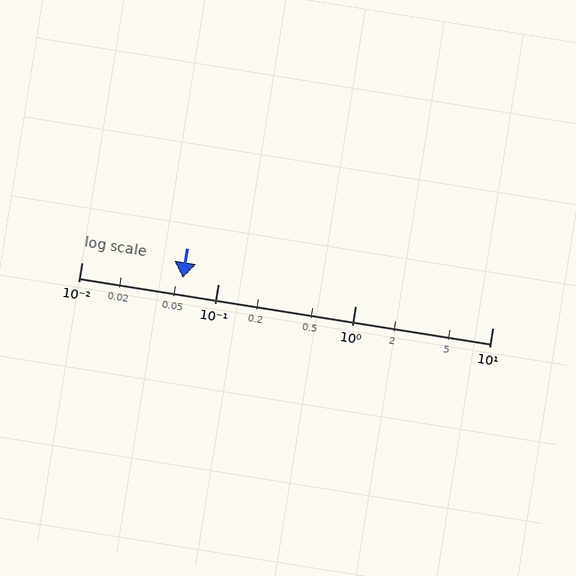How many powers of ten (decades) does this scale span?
The scale spans 3 decades, from 0.01 to 10.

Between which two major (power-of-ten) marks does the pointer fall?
The pointer is between 0.01 and 0.1.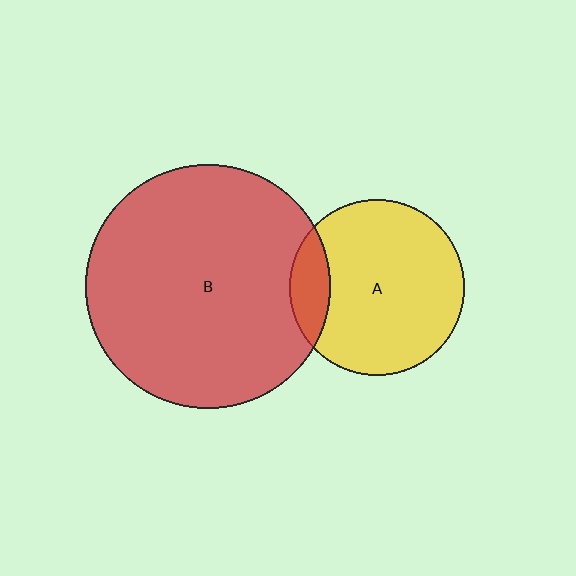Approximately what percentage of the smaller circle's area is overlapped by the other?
Approximately 15%.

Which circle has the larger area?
Circle B (red).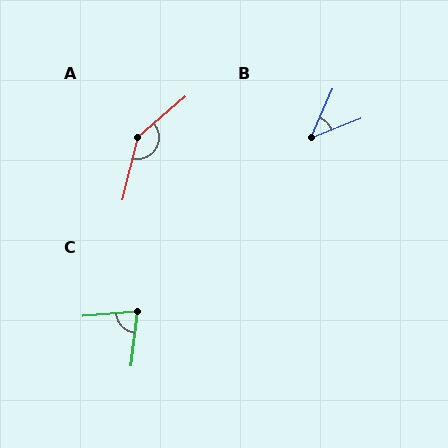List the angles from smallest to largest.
B (45°), C (78°), A (145°).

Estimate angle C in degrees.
Approximately 78 degrees.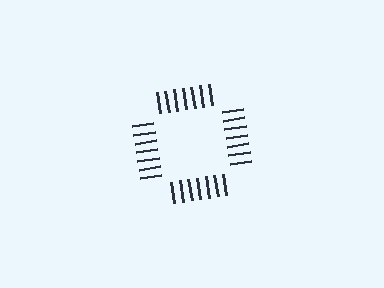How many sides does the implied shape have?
4 sides — the line-ends trace a square.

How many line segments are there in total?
28 — 7 along each of the 4 edges.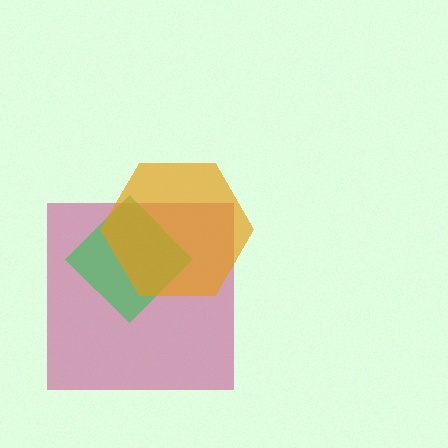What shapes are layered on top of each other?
The layered shapes are: a magenta square, a green diamond, an orange hexagon.